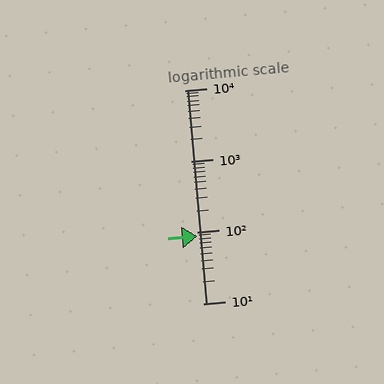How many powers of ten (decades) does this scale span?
The scale spans 3 decades, from 10 to 10000.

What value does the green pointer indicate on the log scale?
The pointer indicates approximately 88.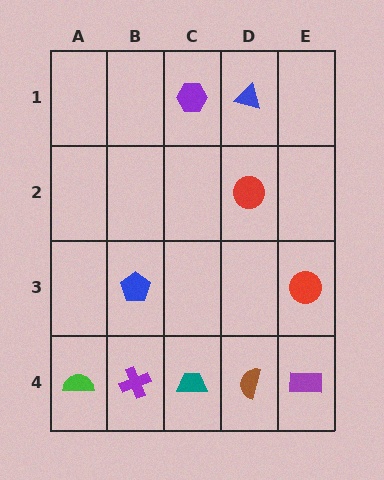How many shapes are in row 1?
2 shapes.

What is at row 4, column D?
A brown semicircle.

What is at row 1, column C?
A purple hexagon.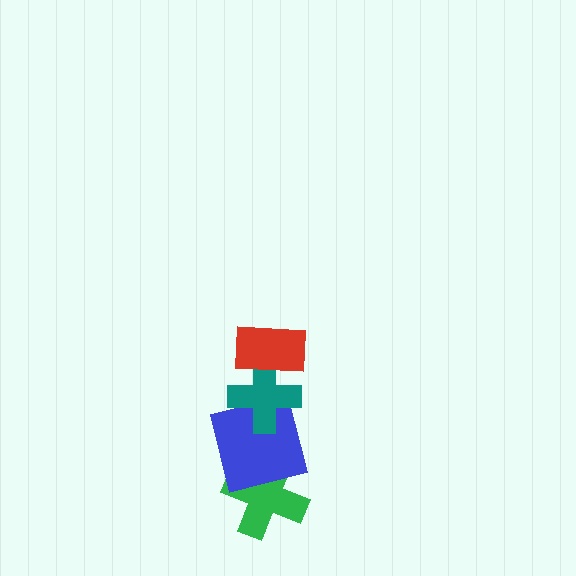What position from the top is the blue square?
The blue square is 3rd from the top.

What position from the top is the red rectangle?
The red rectangle is 1st from the top.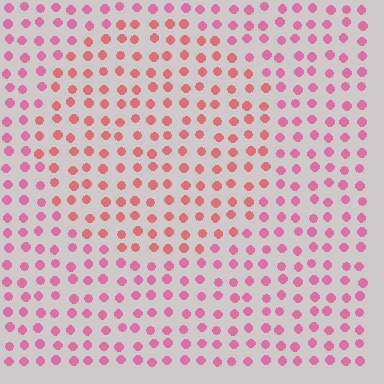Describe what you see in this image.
The image is filled with small pink elements in a uniform arrangement. A circle-shaped region is visible where the elements are tinted to a slightly different hue, forming a subtle color boundary.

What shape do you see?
I see a circle.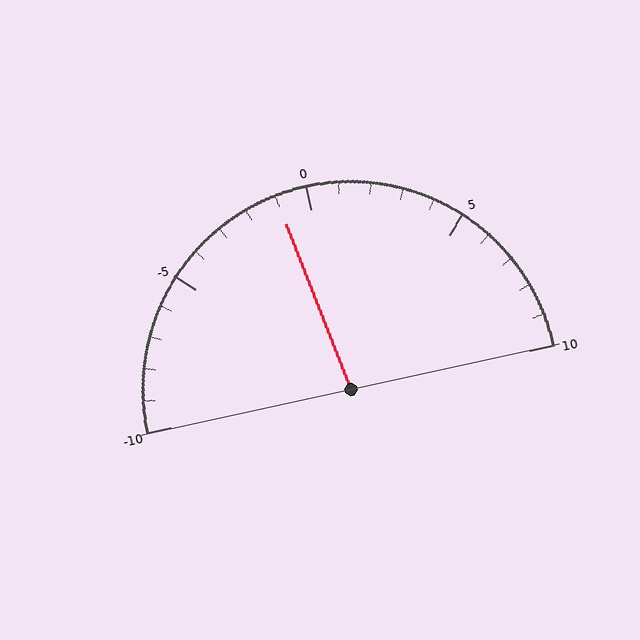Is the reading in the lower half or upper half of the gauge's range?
The reading is in the lower half of the range (-10 to 10).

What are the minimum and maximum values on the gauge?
The gauge ranges from -10 to 10.